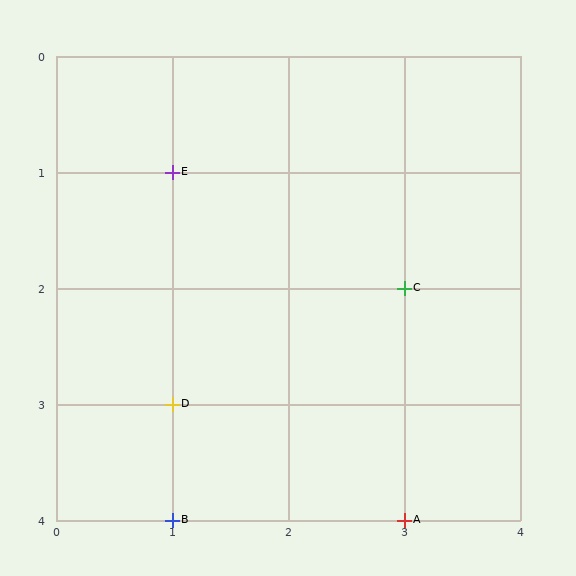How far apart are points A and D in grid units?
Points A and D are 2 columns and 1 row apart (about 2.2 grid units diagonally).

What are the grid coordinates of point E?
Point E is at grid coordinates (1, 1).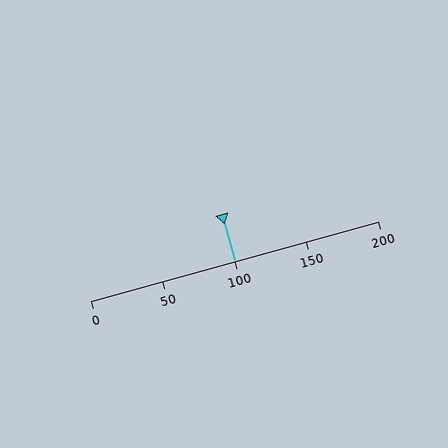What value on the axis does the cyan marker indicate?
The marker indicates approximately 100.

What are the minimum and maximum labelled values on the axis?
The axis runs from 0 to 200.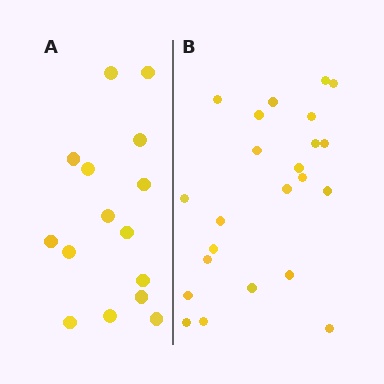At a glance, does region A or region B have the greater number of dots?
Region B (the right region) has more dots.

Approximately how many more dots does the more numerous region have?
Region B has roughly 8 or so more dots than region A.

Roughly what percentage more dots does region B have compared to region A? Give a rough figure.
About 55% more.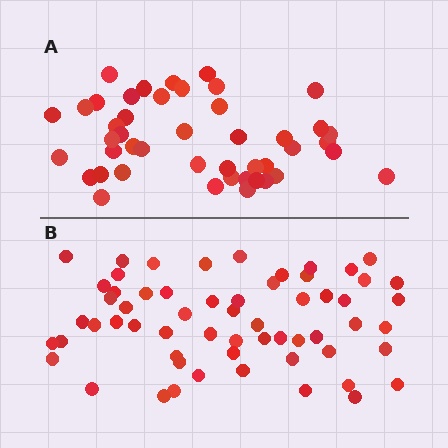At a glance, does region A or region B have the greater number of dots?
Region B (the bottom region) has more dots.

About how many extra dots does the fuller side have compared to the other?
Region B has approximately 15 more dots than region A.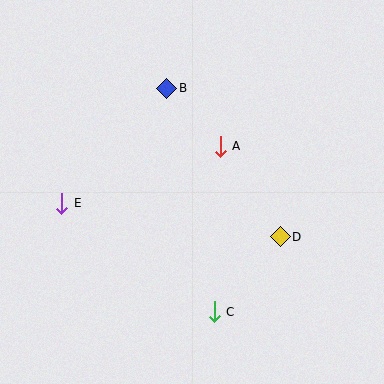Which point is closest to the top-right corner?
Point A is closest to the top-right corner.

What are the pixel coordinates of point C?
Point C is at (214, 312).